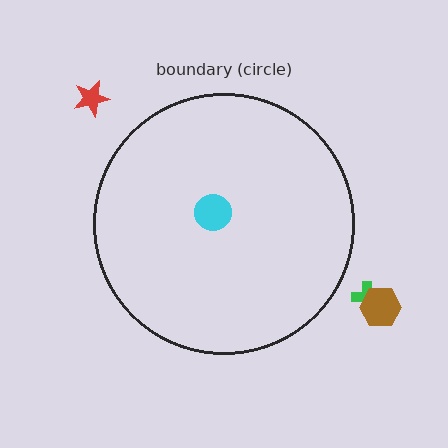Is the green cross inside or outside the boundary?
Outside.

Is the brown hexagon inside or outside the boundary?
Outside.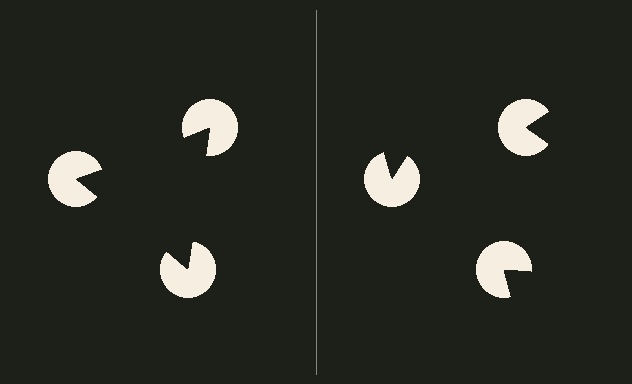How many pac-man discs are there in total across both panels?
6 — 3 on each side.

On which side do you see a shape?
An illusory triangle appears on the left side. On the right side the wedge cuts are rotated, so no coherent shape forms.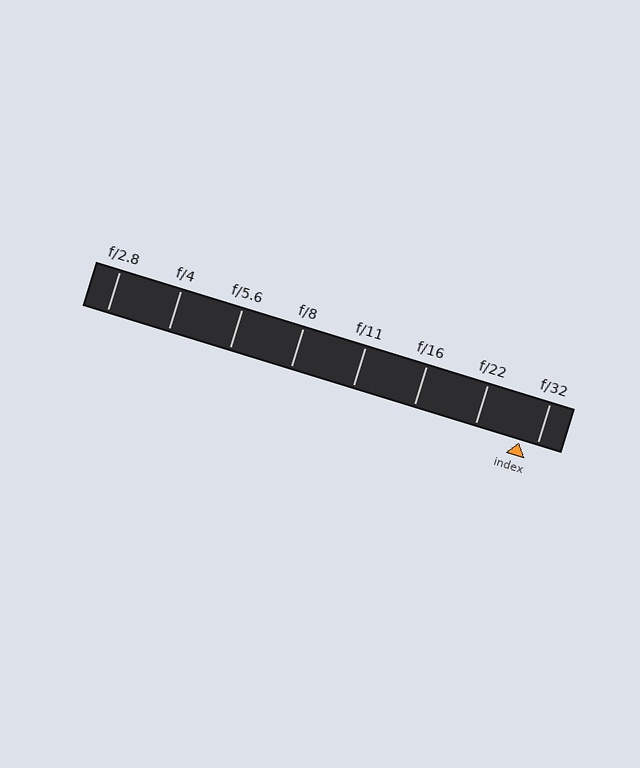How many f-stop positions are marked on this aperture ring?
There are 8 f-stop positions marked.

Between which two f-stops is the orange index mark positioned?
The index mark is between f/22 and f/32.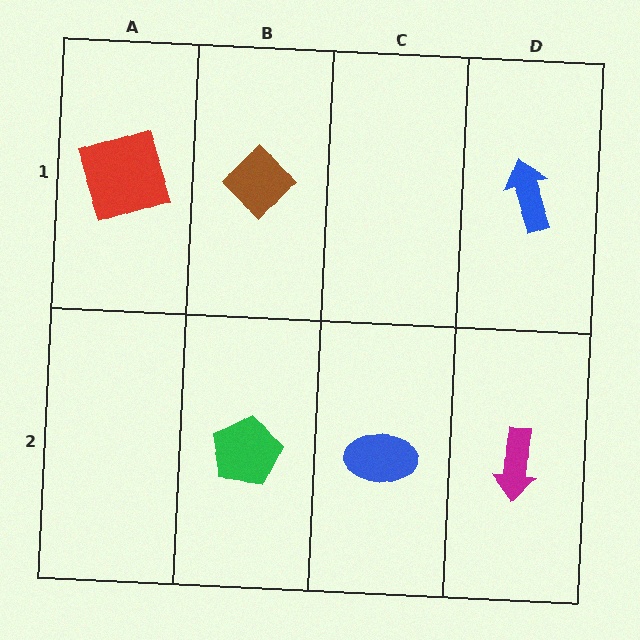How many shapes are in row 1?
3 shapes.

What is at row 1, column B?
A brown diamond.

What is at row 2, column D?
A magenta arrow.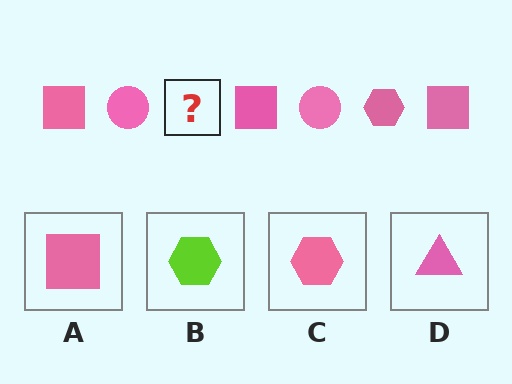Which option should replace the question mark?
Option C.